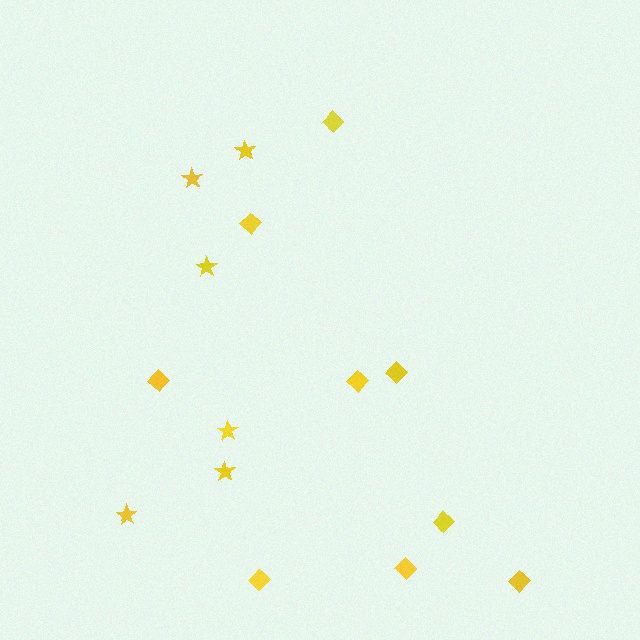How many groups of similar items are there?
There are 2 groups: one group of stars (6) and one group of diamonds (9).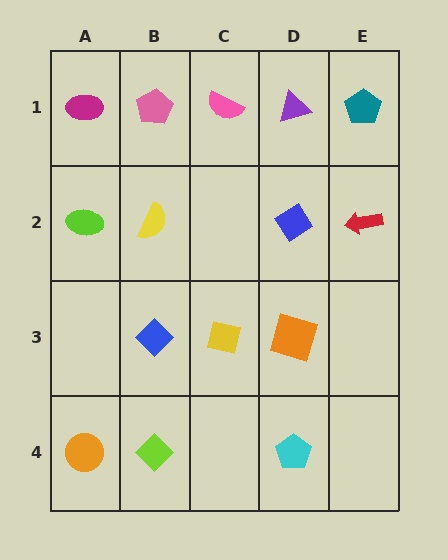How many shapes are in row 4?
3 shapes.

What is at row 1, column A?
A magenta ellipse.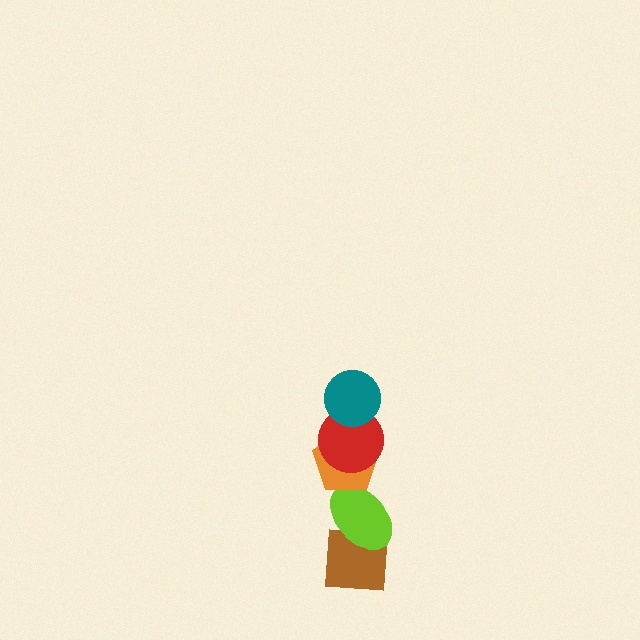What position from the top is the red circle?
The red circle is 2nd from the top.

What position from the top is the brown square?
The brown square is 5th from the top.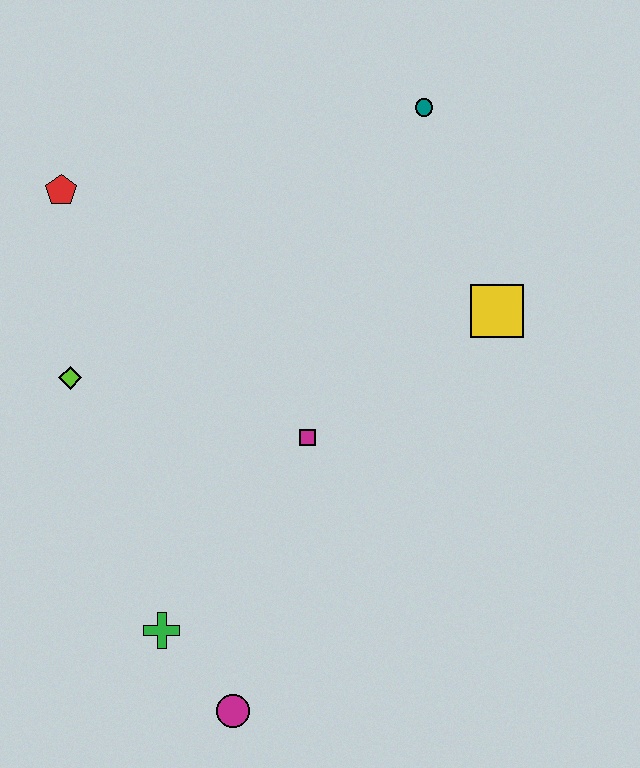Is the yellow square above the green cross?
Yes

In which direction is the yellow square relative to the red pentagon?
The yellow square is to the right of the red pentagon.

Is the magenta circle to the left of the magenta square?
Yes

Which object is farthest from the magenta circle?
The teal circle is farthest from the magenta circle.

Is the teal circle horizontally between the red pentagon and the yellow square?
Yes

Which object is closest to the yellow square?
The teal circle is closest to the yellow square.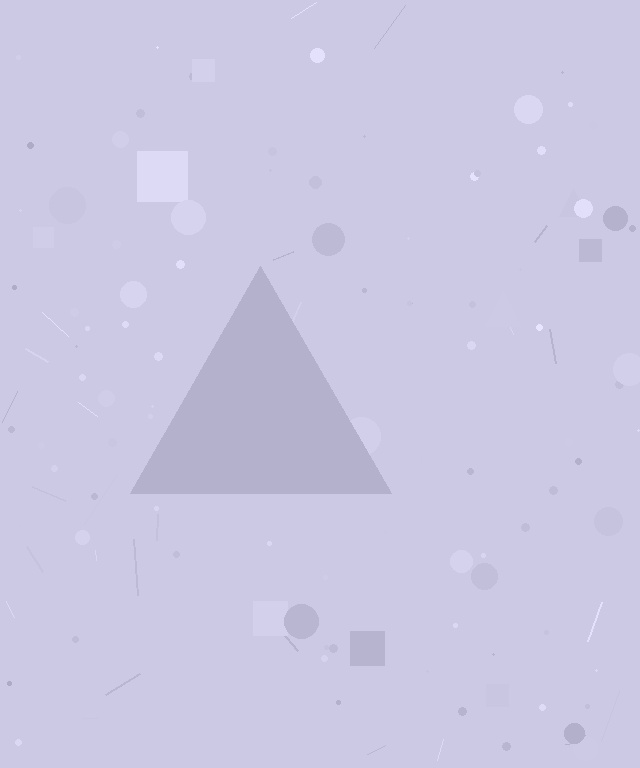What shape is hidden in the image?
A triangle is hidden in the image.